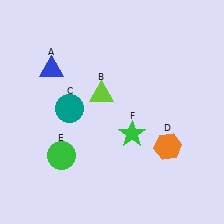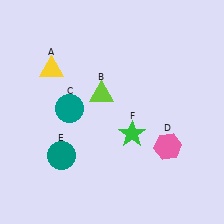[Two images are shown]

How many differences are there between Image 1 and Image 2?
There are 3 differences between the two images.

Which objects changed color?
A changed from blue to yellow. D changed from orange to pink. E changed from green to teal.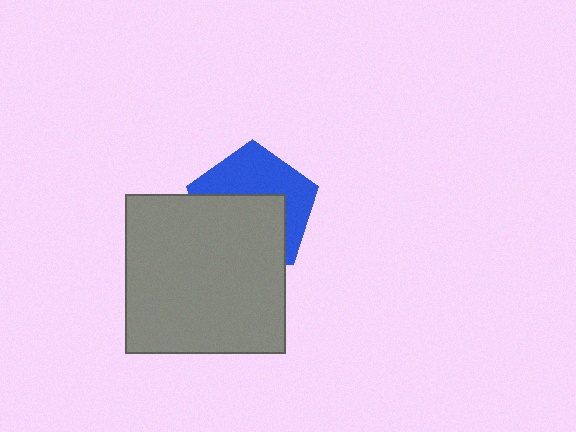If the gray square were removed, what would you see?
You would see the complete blue pentagon.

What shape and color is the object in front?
The object in front is a gray square.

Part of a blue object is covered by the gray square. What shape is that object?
It is a pentagon.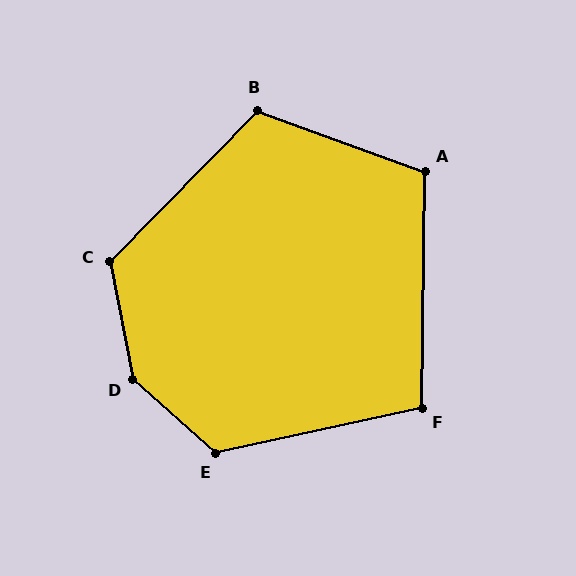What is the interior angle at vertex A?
Approximately 109 degrees (obtuse).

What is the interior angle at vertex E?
Approximately 126 degrees (obtuse).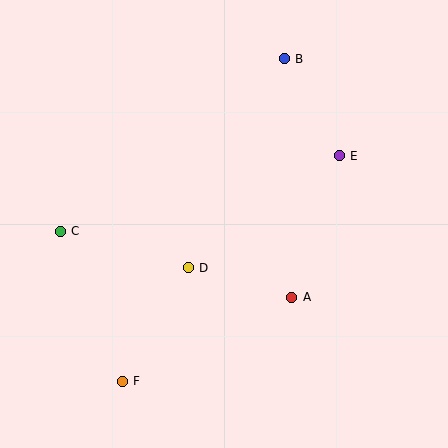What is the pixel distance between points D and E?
The distance between D and E is 188 pixels.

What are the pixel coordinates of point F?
Point F is at (122, 381).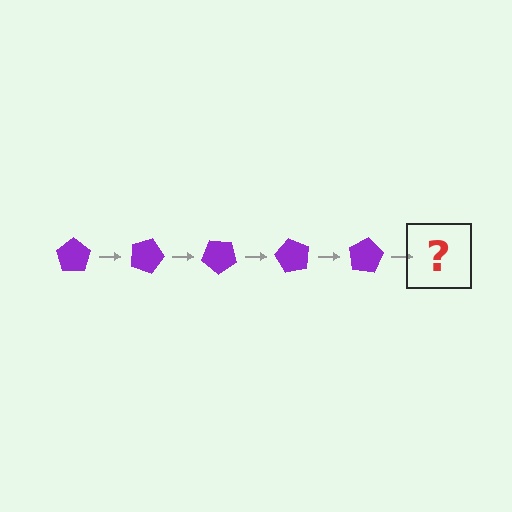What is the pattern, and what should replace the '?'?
The pattern is that the pentagon rotates 20 degrees each step. The '?' should be a purple pentagon rotated 100 degrees.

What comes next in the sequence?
The next element should be a purple pentagon rotated 100 degrees.